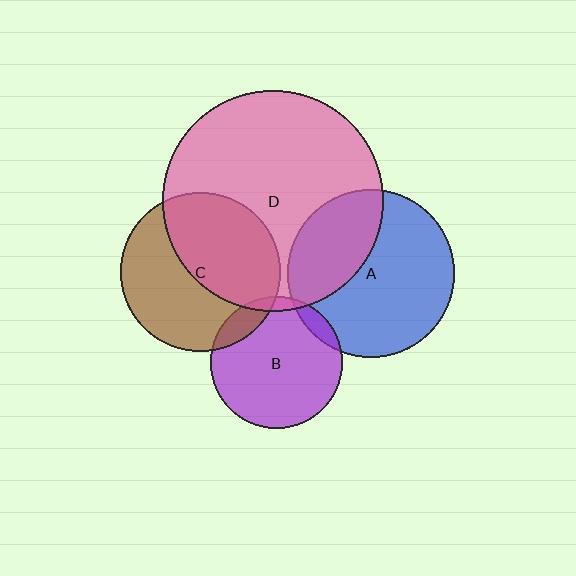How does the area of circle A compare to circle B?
Approximately 1.6 times.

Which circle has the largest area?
Circle D (pink).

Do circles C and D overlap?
Yes.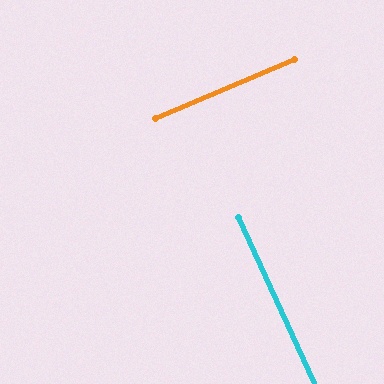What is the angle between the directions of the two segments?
Approximately 88 degrees.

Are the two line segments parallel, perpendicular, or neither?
Perpendicular — they meet at approximately 88°.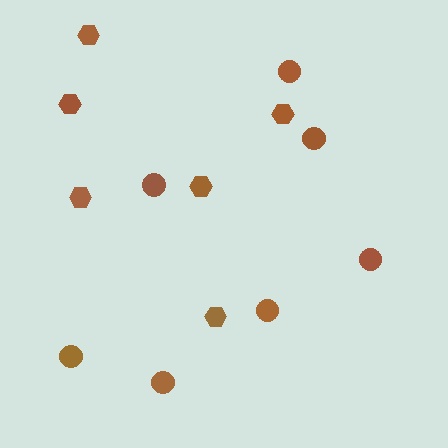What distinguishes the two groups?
There are 2 groups: one group of circles (7) and one group of hexagons (6).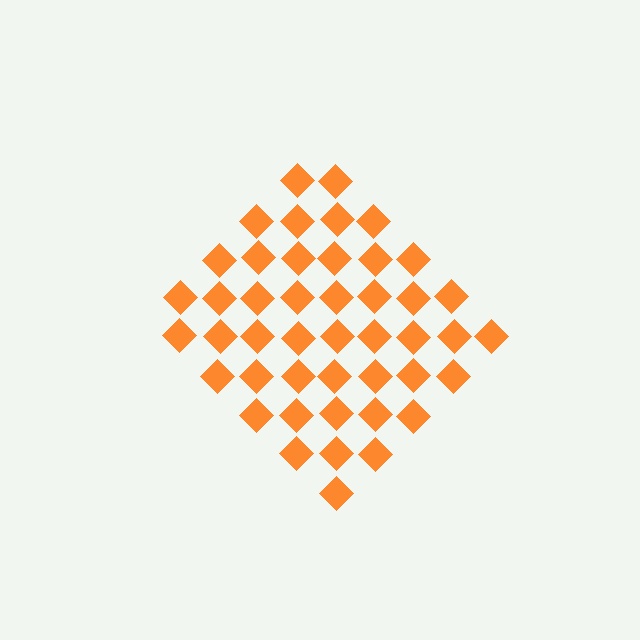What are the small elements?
The small elements are diamonds.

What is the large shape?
The large shape is a diamond.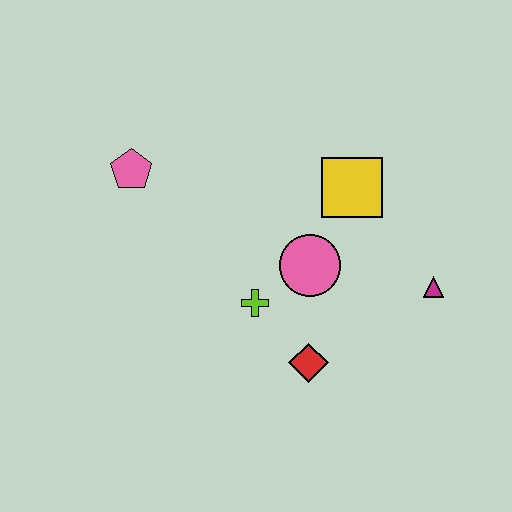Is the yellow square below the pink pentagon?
Yes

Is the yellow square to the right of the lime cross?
Yes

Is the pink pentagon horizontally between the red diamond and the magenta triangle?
No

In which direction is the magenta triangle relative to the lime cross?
The magenta triangle is to the right of the lime cross.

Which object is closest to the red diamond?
The lime cross is closest to the red diamond.